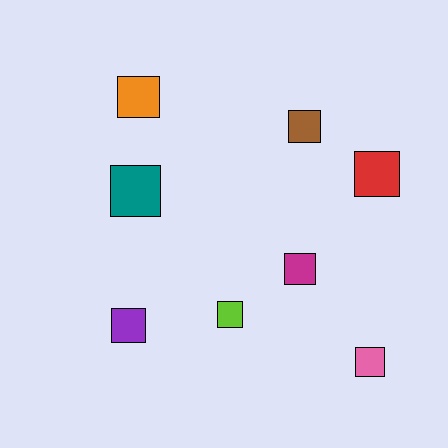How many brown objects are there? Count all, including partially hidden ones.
There is 1 brown object.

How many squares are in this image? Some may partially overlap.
There are 8 squares.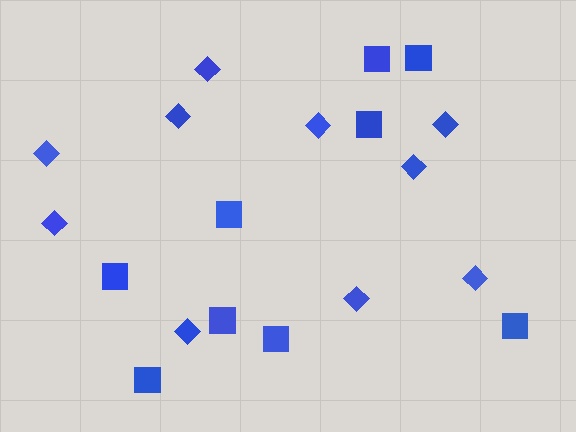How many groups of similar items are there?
There are 2 groups: one group of diamonds (10) and one group of squares (9).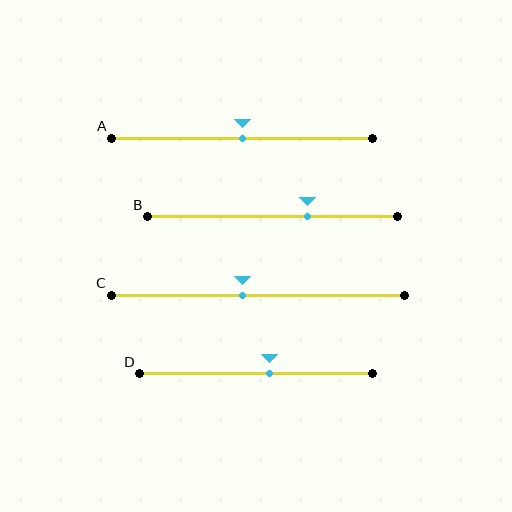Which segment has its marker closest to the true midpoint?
Segment A has its marker closest to the true midpoint.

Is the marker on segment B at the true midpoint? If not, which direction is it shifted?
No, the marker on segment B is shifted to the right by about 14% of the segment length.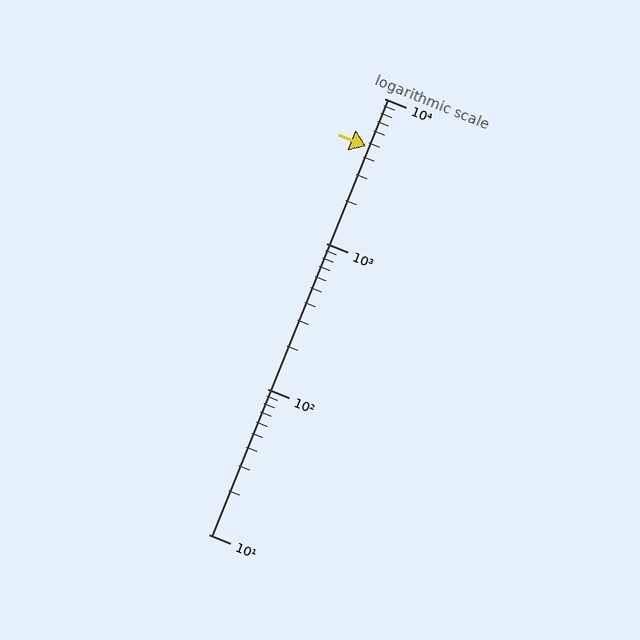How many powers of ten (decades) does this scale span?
The scale spans 3 decades, from 10 to 10000.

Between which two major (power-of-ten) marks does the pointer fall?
The pointer is between 1000 and 10000.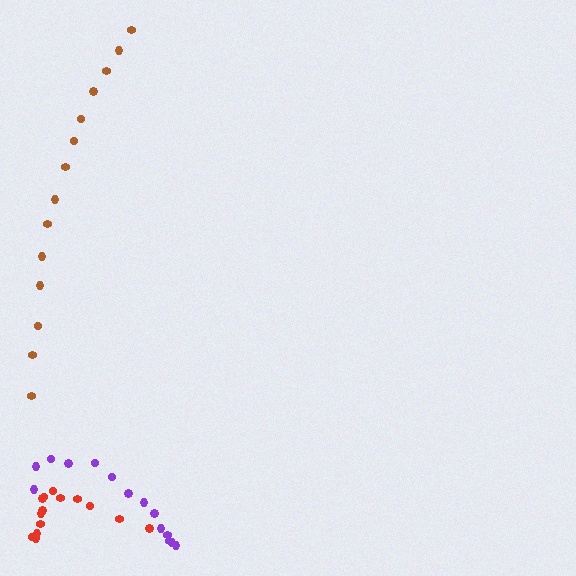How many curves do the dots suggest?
There are 3 distinct paths.